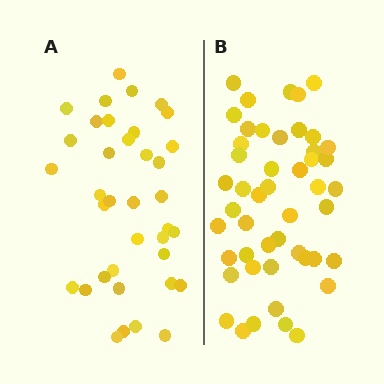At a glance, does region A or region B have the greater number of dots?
Region B (the right region) has more dots.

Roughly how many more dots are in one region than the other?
Region B has roughly 12 or so more dots than region A.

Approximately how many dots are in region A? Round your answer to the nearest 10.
About 40 dots. (The exact count is 37, which rounds to 40.)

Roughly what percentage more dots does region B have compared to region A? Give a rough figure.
About 30% more.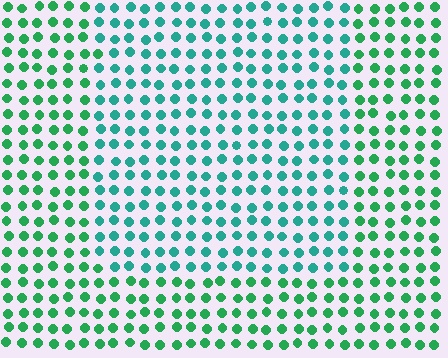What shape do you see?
I see a rectangle.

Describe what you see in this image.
The image is filled with small green elements in a uniform arrangement. A rectangle-shaped region is visible where the elements are tinted to a slightly different hue, forming a subtle color boundary.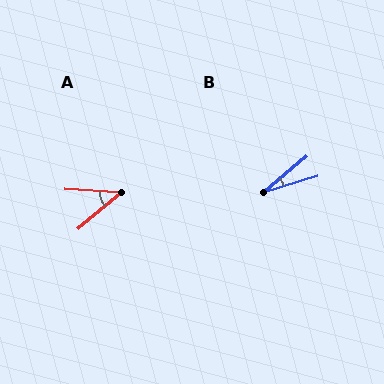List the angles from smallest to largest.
B (23°), A (43°).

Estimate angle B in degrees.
Approximately 23 degrees.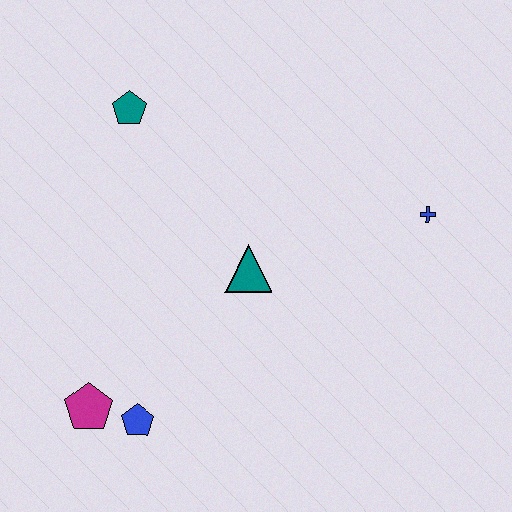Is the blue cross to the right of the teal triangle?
Yes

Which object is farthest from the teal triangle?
The magenta pentagon is farthest from the teal triangle.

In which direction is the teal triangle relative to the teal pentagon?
The teal triangle is below the teal pentagon.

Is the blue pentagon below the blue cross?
Yes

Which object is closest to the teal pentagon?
The teal triangle is closest to the teal pentagon.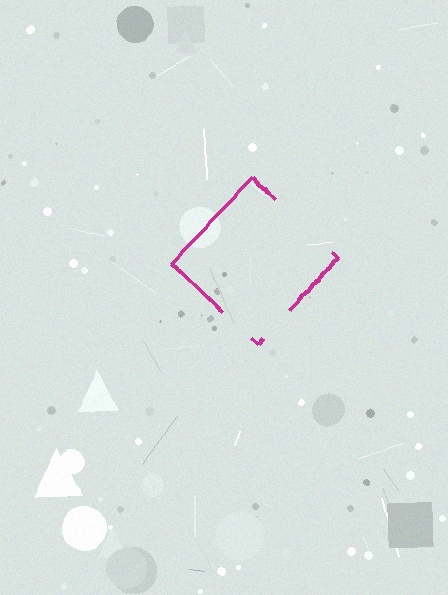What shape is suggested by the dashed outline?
The dashed outline suggests a diamond.